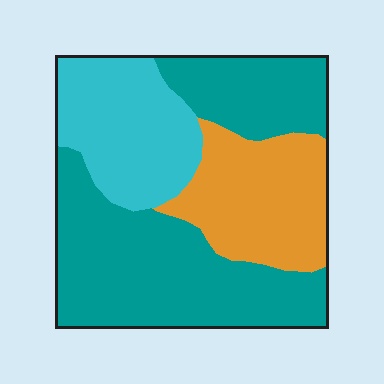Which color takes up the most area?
Teal, at roughly 55%.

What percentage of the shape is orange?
Orange takes up about one quarter (1/4) of the shape.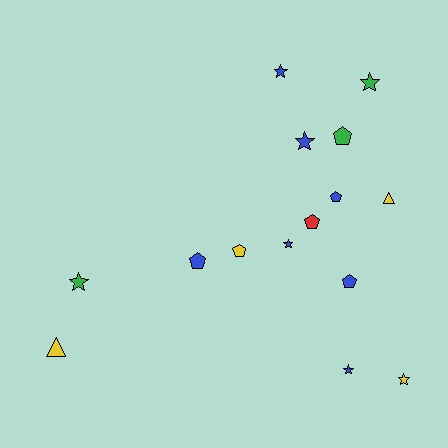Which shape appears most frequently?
Star, with 7 objects.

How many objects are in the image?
There are 15 objects.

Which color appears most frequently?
Blue, with 7 objects.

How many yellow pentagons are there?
There is 1 yellow pentagon.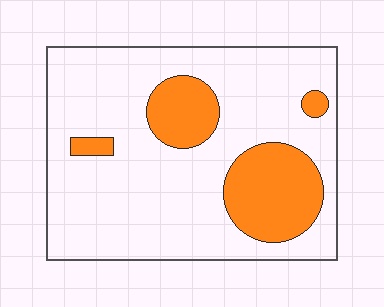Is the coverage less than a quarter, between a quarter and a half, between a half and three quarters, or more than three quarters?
Less than a quarter.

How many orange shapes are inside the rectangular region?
4.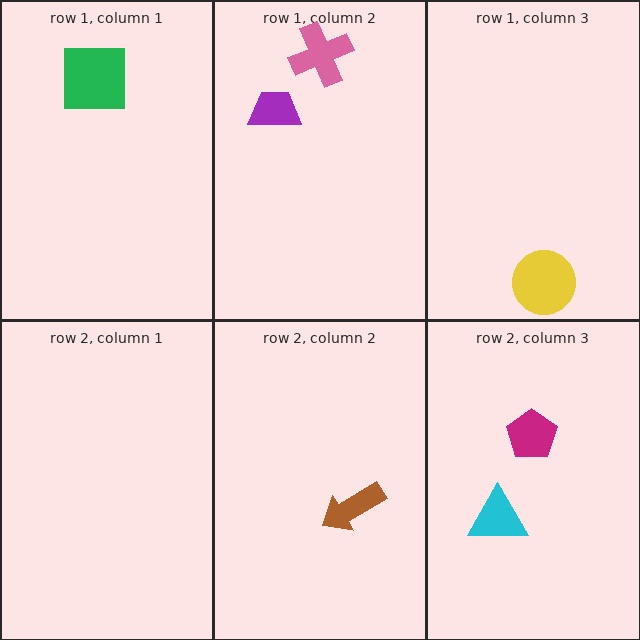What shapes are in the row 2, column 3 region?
The magenta pentagon, the cyan triangle.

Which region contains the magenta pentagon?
The row 2, column 3 region.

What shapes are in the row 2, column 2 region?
The brown arrow.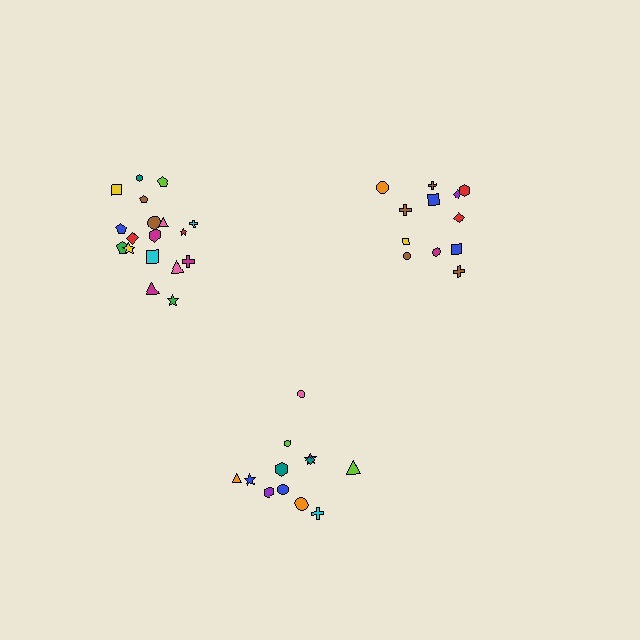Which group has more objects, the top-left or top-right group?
The top-left group.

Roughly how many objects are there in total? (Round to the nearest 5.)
Roughly 40 objects in total.